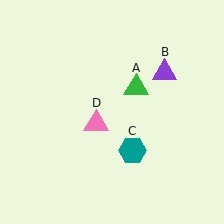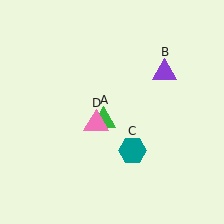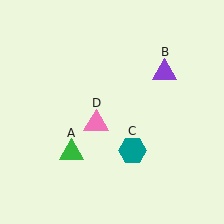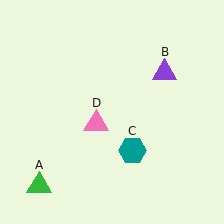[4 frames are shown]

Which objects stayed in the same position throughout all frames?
Purple triangle (object B) and teal hexagon (object C) and pink triangle (object D) remained stationary.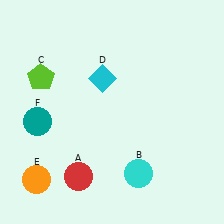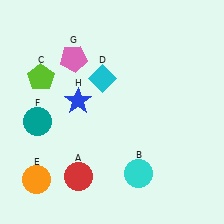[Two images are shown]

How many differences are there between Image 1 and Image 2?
There are 2 differences between the two images.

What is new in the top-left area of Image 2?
A blue star (H) was added in the top-left area of Image 2.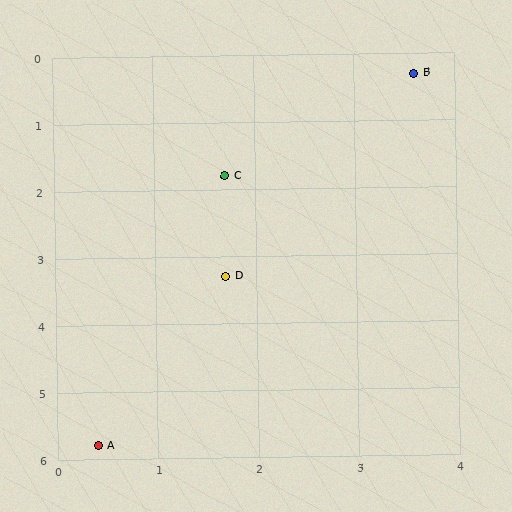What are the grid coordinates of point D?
Point D is at approximately (1.7, 3.3).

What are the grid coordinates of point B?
Point B is at approximately (3.6, 0.3).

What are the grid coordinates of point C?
Point C is at approximately (1.7, 1.8).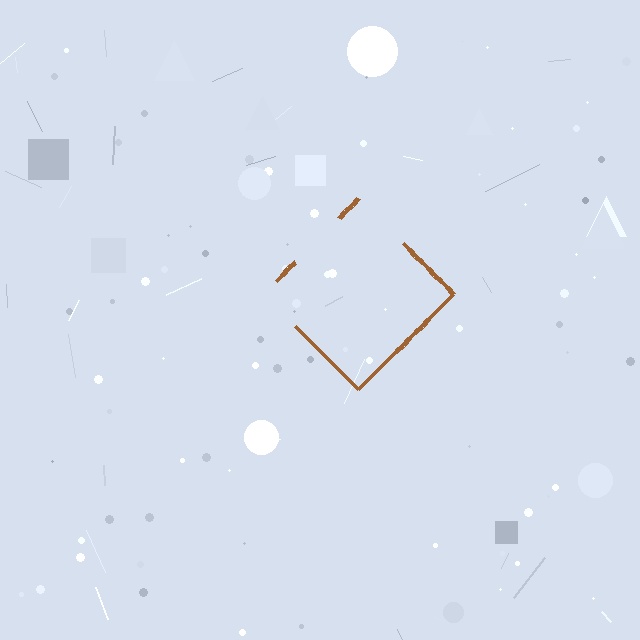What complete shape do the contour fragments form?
The contour fragments form a diamond.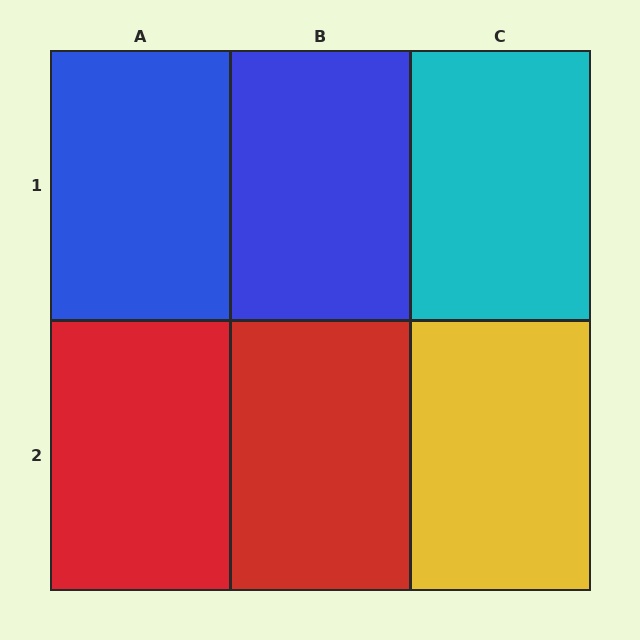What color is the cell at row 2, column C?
Yellow.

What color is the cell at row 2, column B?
Red.